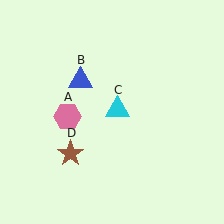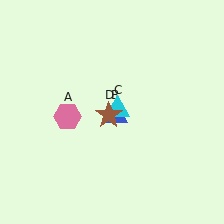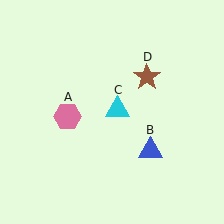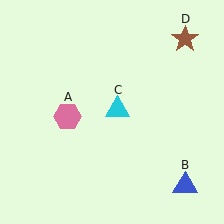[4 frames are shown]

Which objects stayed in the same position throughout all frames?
Pink hexagon (object A) and cyan triangle (object C) remained stationary.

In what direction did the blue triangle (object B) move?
The blue triangle (object B) moved down and to the right.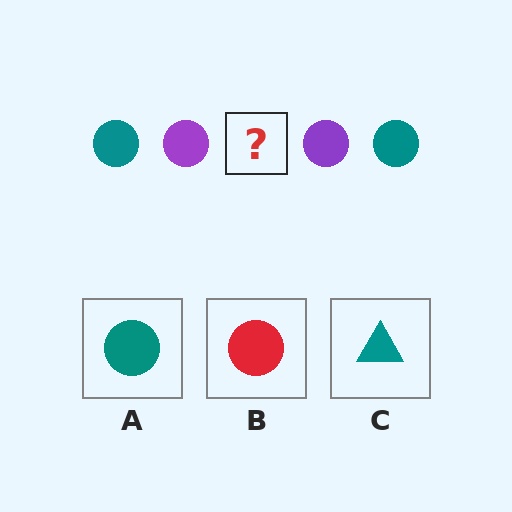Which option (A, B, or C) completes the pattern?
A.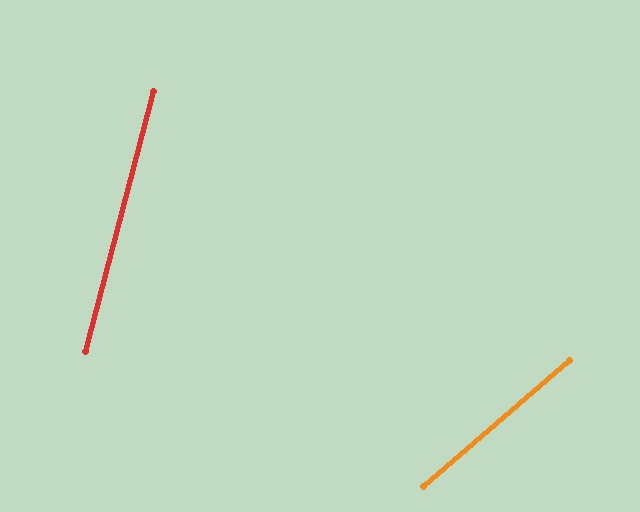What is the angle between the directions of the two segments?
Approximately 34 degrees.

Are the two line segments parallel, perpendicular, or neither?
Neither parallel nor perpendicular — they differ by about 34°.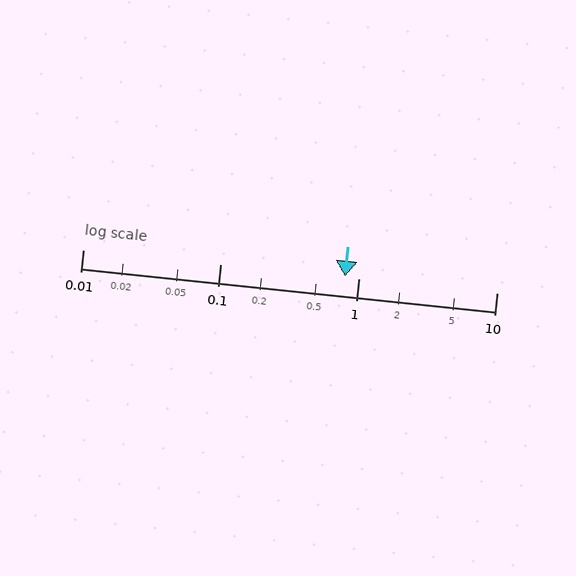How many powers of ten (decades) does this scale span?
The scale spans 3 decades, from 0.01 to 10.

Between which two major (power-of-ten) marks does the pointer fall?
The pointer is between 0.1 and 1.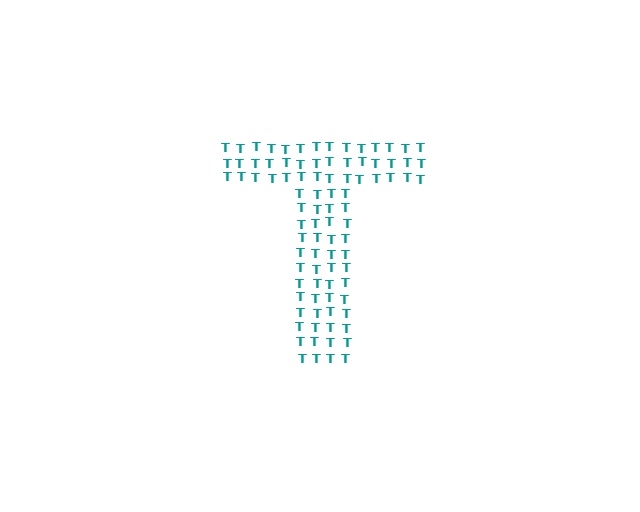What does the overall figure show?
The overall figure shows the letter T.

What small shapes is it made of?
It is made of small letter T's.